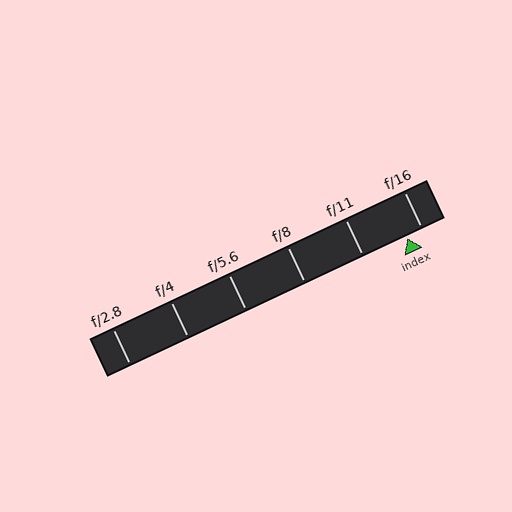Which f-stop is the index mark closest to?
The index mark is closest to f/16.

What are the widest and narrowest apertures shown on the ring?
The widest aperture shown is f/2.8 and the narrowest is f/16.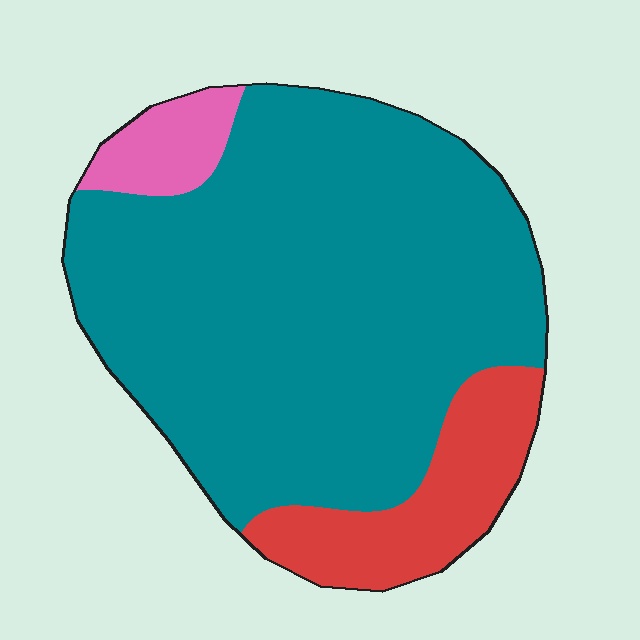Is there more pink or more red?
Red.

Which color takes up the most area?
Teal, at roughly 80%.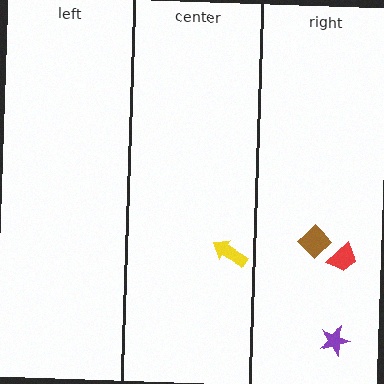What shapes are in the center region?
The yellow arrow.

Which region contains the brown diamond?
The right region.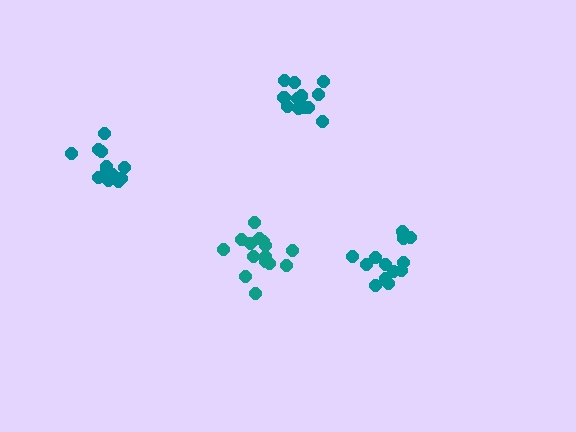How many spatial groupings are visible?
There are 4 spatial groupings.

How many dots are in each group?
Group 1: 12 dots, Group 2: 13 dots, Group 3: 15 dots, Group 4: 13 dots (53 total).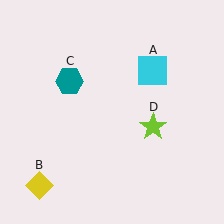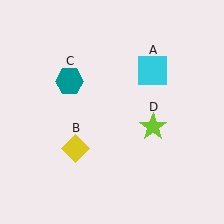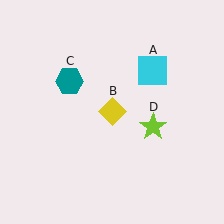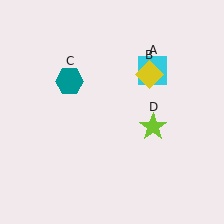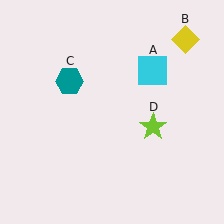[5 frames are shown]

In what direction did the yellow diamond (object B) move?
The yellow diamond (object B) moved up and to the right.